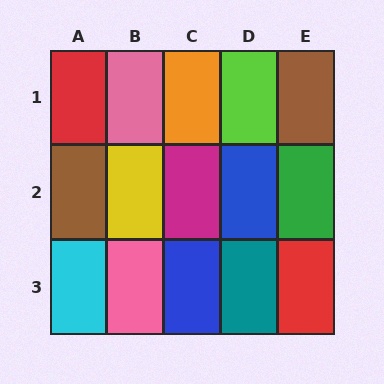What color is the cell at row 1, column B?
Pink.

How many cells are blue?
2 cells are blue.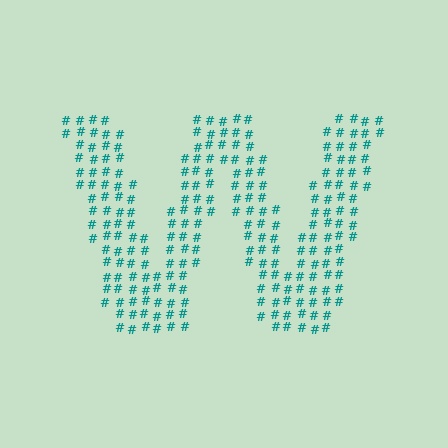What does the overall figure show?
The overall figure shows the letter W.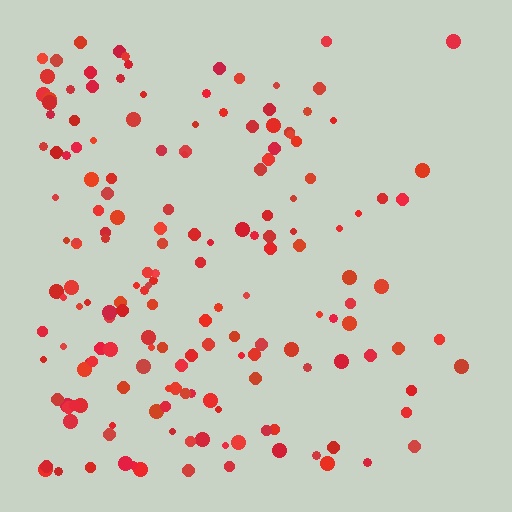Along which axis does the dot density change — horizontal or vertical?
Horizontal.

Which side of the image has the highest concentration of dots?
The left.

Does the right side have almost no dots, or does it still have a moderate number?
Still a moderate number, just noticeably fewer than the left.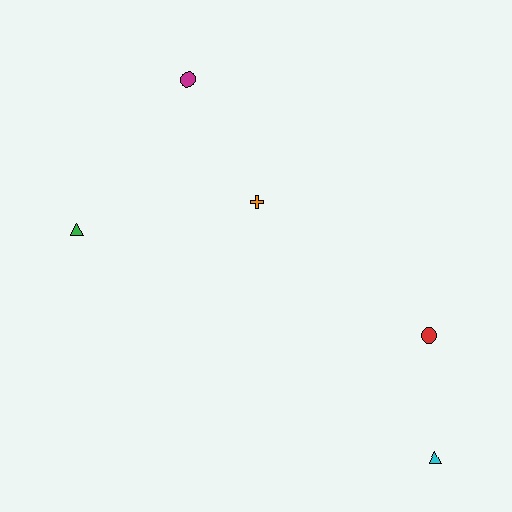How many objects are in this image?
There are 5 objects.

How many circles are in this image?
There are 2 circles.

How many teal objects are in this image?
There are no teal objects.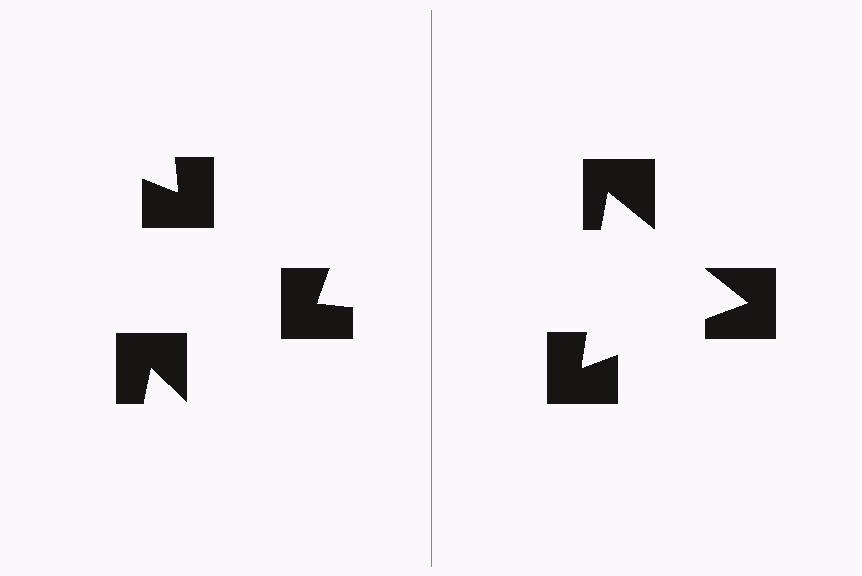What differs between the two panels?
The notched squares are positioned identically on both sides; only the wedge orientations differ. On the right they align to a triangle; on the left they are misaligned.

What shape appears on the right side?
An illusory triangle.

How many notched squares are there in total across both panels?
6 — 3 on each side.